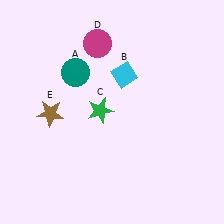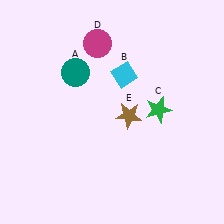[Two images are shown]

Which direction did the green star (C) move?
The green star (C) moved right.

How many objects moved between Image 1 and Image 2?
2 objects moved between the two images.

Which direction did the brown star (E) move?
The brown star (E) moved right.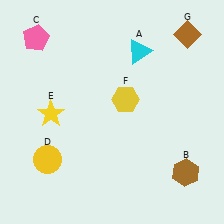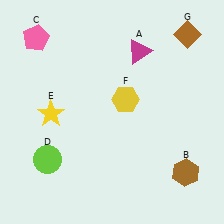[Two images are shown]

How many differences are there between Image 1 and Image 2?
There are 2 differences between the two images.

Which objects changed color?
A changed from cyan to magenta. D changed from yellow to lime.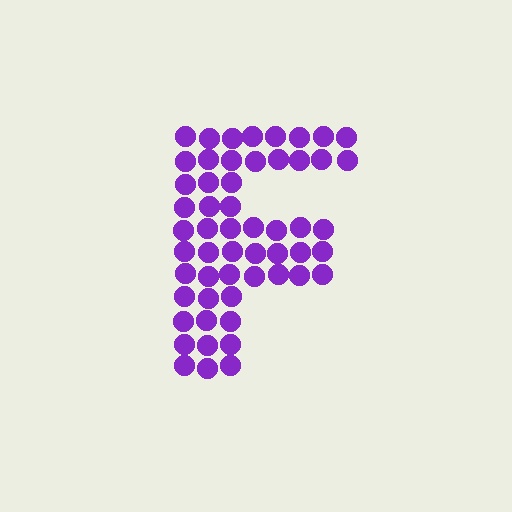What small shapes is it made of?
It is made of small circles.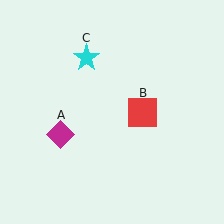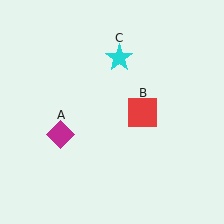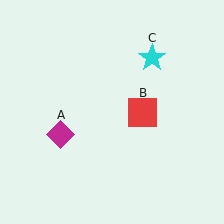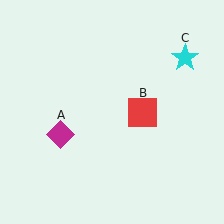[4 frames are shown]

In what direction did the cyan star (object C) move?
The cyan star (object C) moved right.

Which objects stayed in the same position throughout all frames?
Magenta diamond (object A) and red square (object B) remained stationary.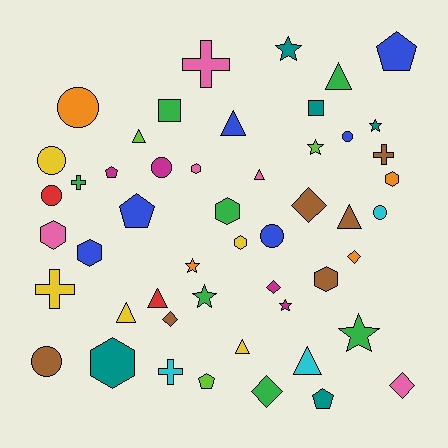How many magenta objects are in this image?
There are 4 magenta objects.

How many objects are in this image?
There are 50 objects.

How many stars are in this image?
There are 7 stars.